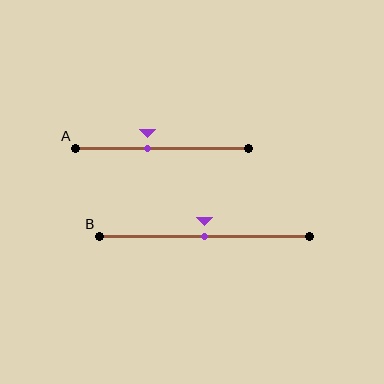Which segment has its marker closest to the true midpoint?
Segment B has its marker closest to the true midpoint.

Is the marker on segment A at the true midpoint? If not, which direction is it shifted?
No, the marker on segment A is shifted to the left by about 9% of the segment length.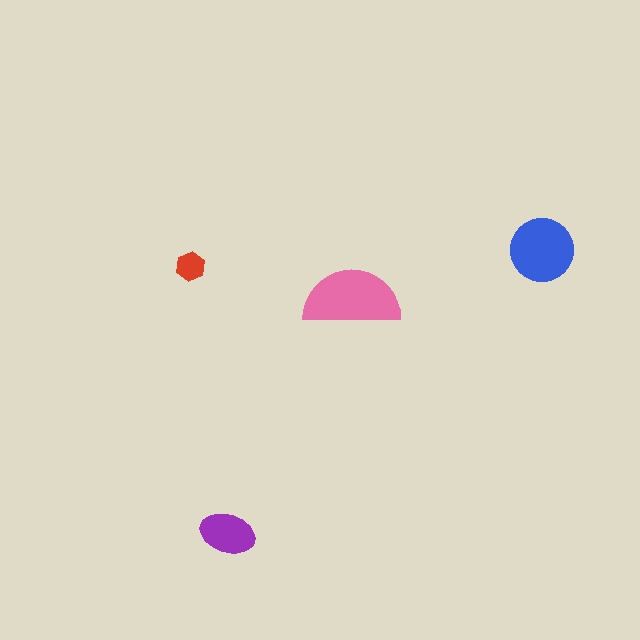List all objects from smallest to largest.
The red hexagon, the purple ellipse, the blue circle, the pink semicircle.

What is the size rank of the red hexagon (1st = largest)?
4th.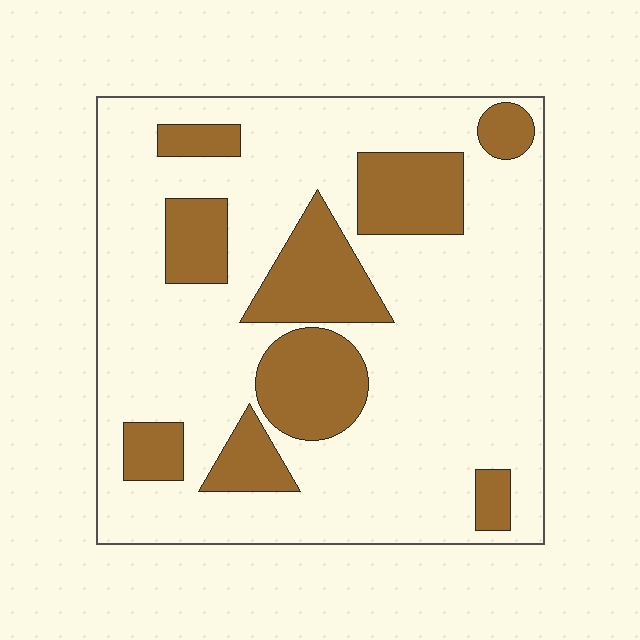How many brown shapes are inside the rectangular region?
9.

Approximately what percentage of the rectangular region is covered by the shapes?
Approximately 25%.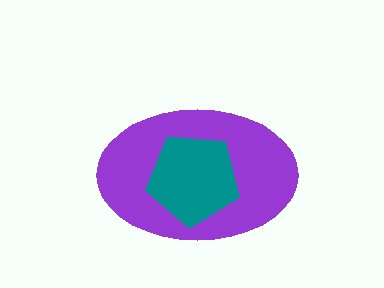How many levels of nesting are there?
2.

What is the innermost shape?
The teal pentagon.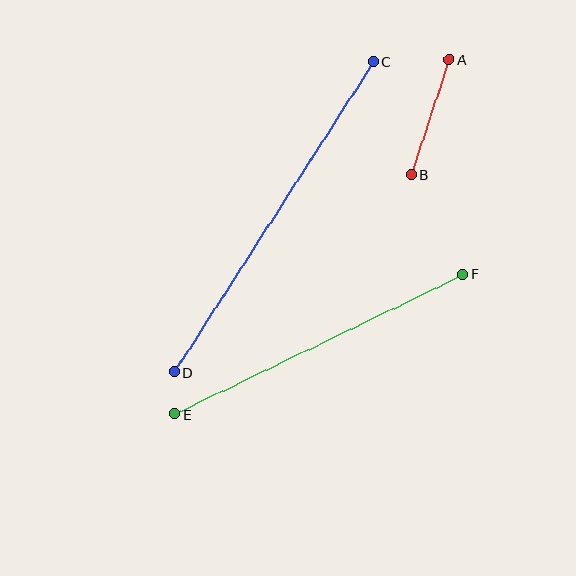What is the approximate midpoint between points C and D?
The midpoint is at approximately (274, 217) pixels.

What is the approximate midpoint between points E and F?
The midpoint is at approximately (319, 344) pixels.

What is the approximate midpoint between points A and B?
The midpoint is at approximately (430, 117) pixels.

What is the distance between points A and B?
The distance is approximately 121 pixels.